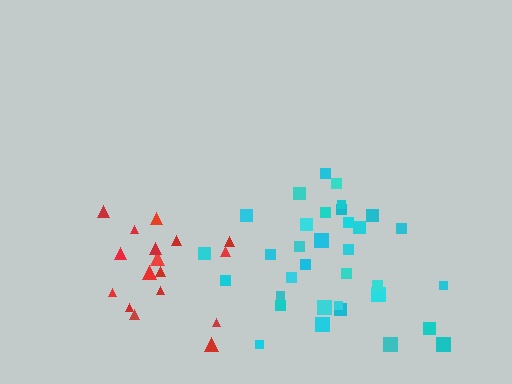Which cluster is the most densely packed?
Cyan.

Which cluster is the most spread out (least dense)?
Red.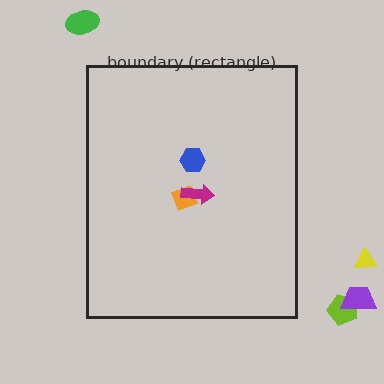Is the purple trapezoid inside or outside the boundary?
Outside.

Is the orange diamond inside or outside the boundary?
Inside.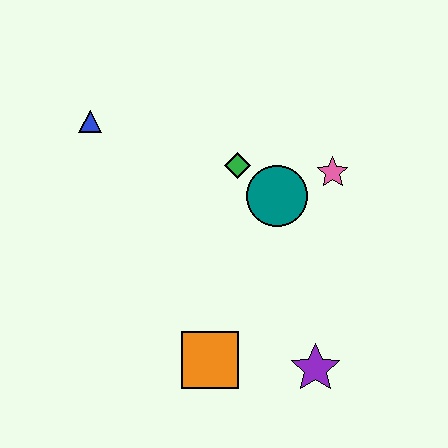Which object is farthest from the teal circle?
The blue triangle is farthest from the teal circle.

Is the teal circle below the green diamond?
Yes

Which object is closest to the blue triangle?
The green diamond is closest to the blue triangle.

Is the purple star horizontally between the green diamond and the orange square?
No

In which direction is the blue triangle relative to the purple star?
The blue triangle is above the purple star.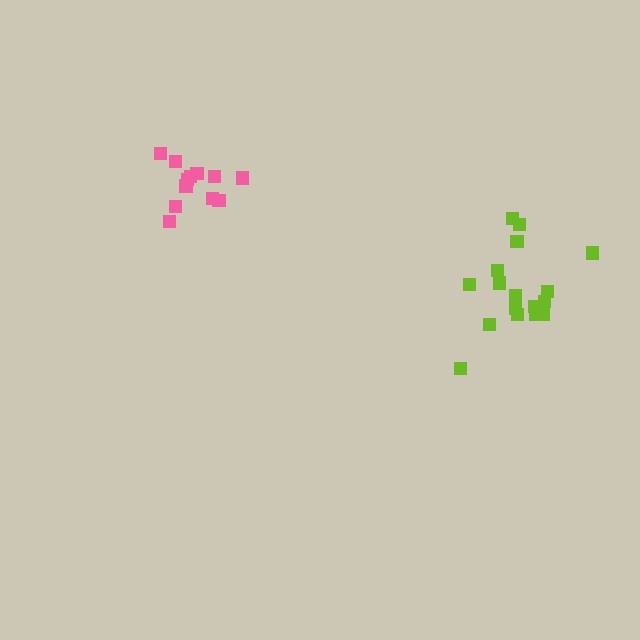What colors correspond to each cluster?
The clusters are colored: lime, pink.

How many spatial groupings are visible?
There are 2 spatial groupings.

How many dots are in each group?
Group 1: 17 dots, Group 2: 12 dots (29 total).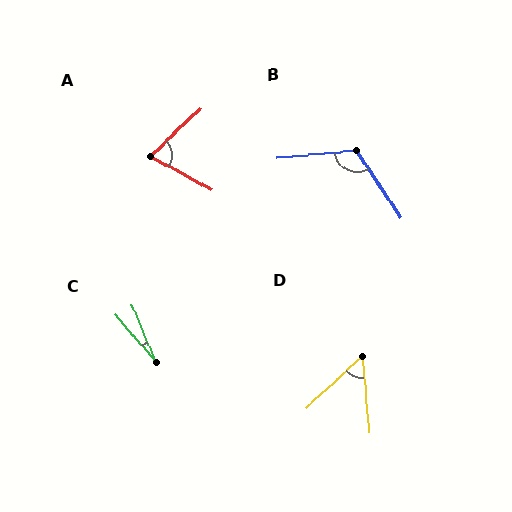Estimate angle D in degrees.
Approximately 52 degrees.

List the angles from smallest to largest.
C (19°), D (52°), A (72°), B (118°).